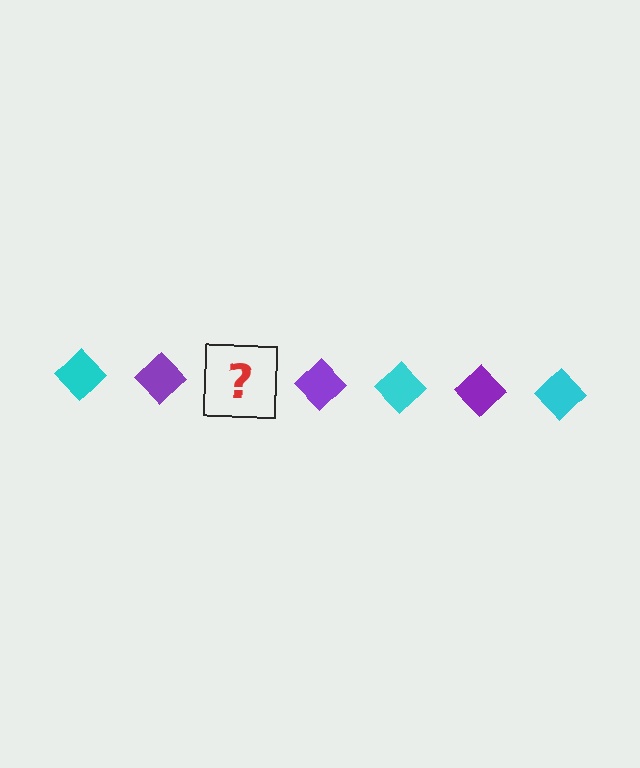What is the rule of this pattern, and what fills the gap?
The rule is that the pattern cycles through cyan, purple diamonds. The gap should be filled with a cyan diamond.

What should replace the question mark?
The question mark should be replaced with a cyan diamond.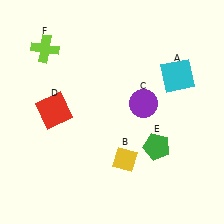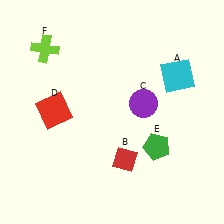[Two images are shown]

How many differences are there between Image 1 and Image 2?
There is 1 difference between the two images.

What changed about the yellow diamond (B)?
In Image 1, B is yellow. In Image 2, it changed to red.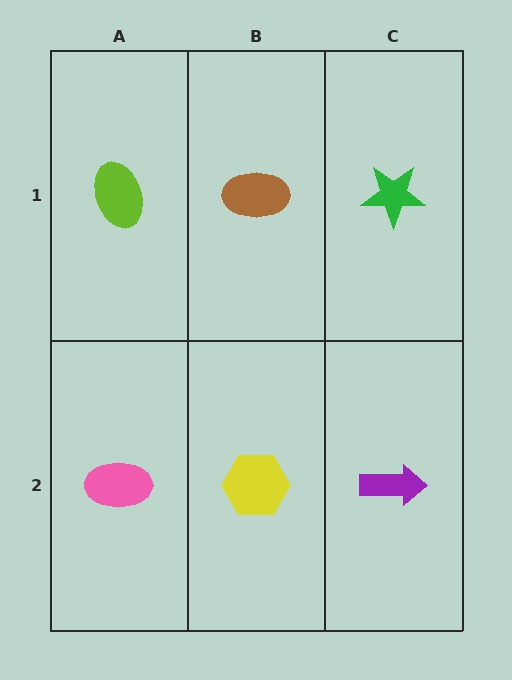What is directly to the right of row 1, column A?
A brown ellipse.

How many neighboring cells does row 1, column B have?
3.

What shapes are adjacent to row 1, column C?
A purple arrow (row 2, column C), a brown ellipse (row 1, column B).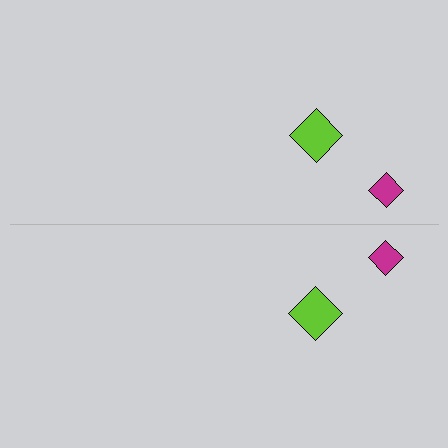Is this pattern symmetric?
Yes, this pattern has bilateral (reflection) symmetry.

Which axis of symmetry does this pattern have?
The pattern has a horizontal axis of symmetry running through the center of the image.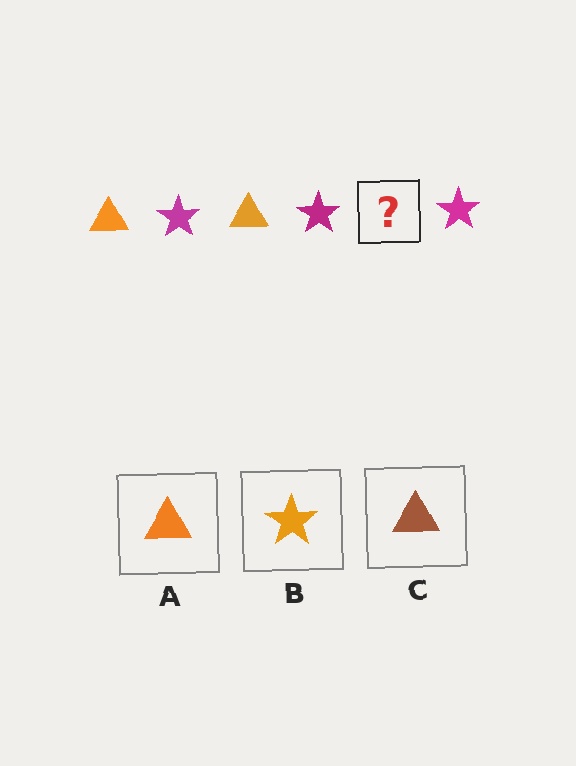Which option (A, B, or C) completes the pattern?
A.